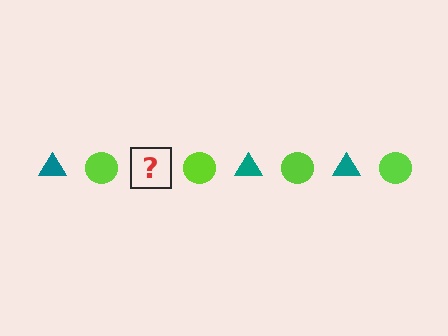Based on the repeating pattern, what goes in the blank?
The blank should be a teal triangle.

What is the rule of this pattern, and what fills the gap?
The rule is that the pattern alternates between teal triangle and lime circle. The gap should be filled with a teal triangle.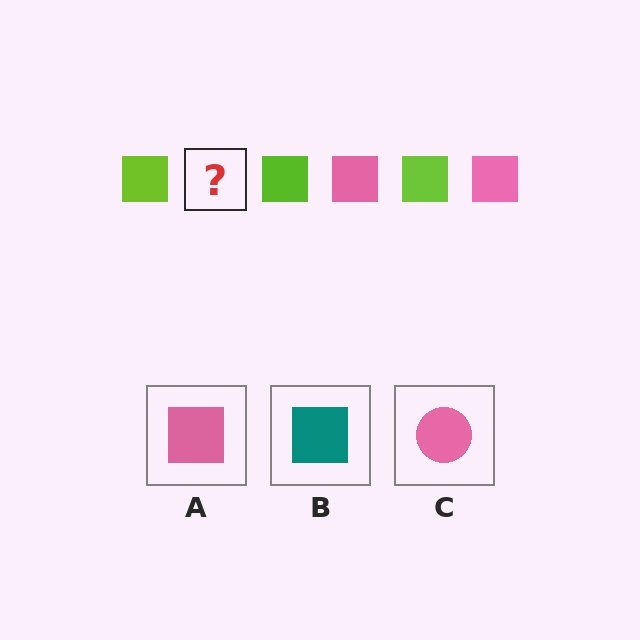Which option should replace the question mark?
Option A.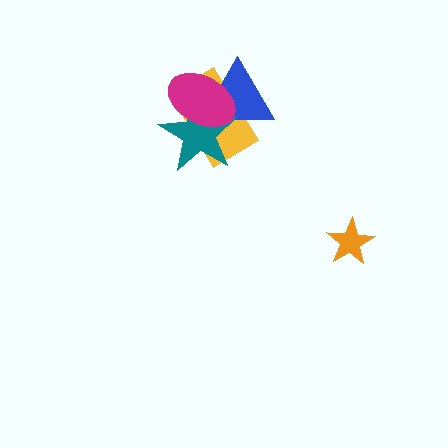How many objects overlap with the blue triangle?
3 objects overlap with the blue triangle.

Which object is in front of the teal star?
The magenta ellipse is in front of the teal star.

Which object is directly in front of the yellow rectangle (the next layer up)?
The blue triangle is directly in front of the yellow rectangle.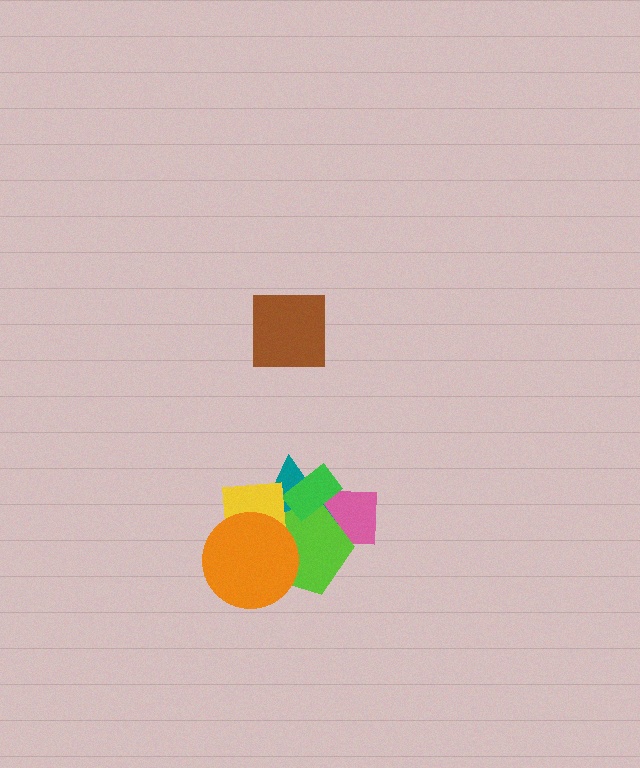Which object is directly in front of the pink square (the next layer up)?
The teal triangle is directly in front of the pink square.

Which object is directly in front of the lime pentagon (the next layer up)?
The green rectangle is directly in front of the lime pentagon.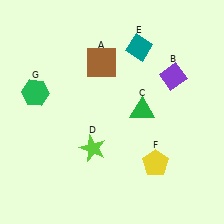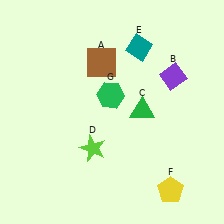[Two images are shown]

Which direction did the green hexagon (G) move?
The green hexagon (G) moved right.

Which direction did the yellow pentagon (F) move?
The yellow pentagon (F) moved down.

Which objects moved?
The objects that moved are: the yellow pentagon (F), the green hexagon (G).